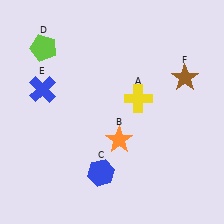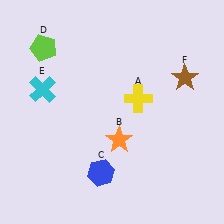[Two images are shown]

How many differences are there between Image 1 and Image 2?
There is 1 difference between the two images.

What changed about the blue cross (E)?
In Image 1, E is blue. In Image 2, it changed to cyan.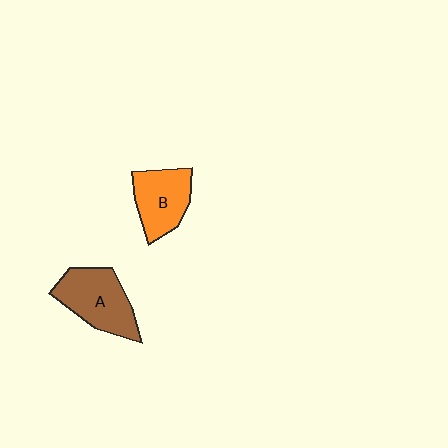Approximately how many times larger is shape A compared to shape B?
Approximately 1.2 times.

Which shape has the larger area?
Shape A (brown).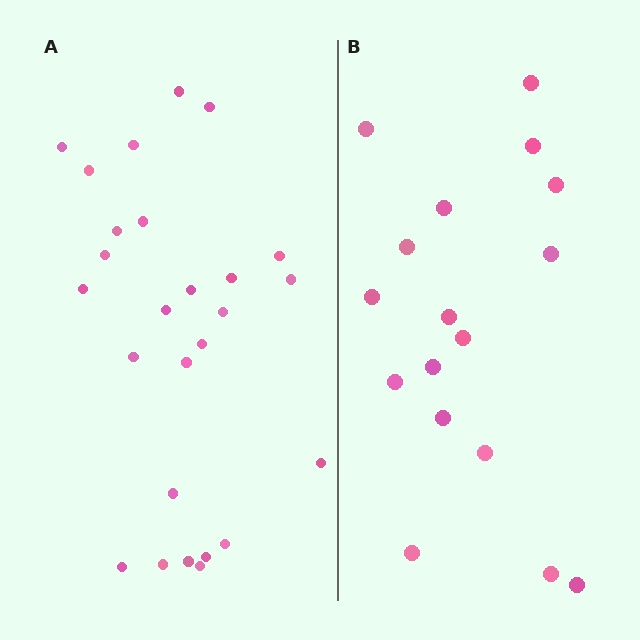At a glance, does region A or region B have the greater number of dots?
Region A (the left region) has more dots.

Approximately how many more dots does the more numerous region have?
Region A has roughly 8 or so more dots than region B.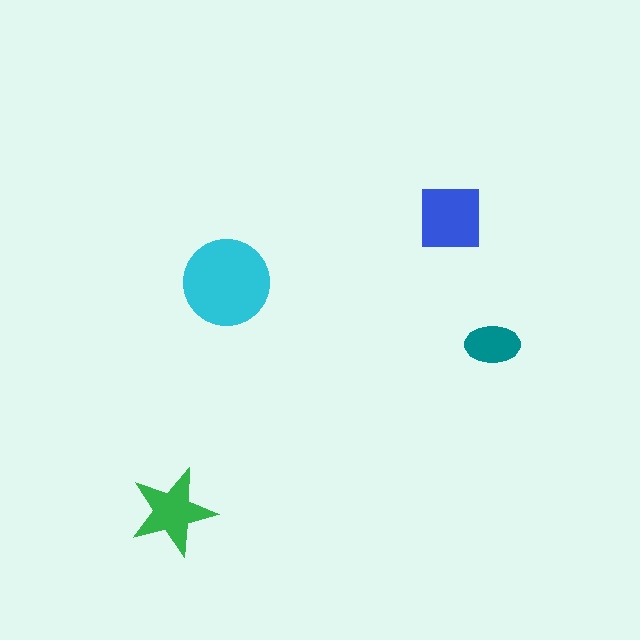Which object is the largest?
The cyan circle.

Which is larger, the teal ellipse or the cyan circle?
The cyan circle.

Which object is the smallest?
The teal ellipse.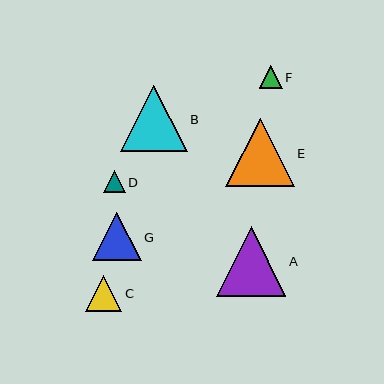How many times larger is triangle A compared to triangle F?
Triangle A is approximately 3.1 times the size of triangle F.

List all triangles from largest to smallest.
From largest to smallest: A, E, B, G, C, F, D.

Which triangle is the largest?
Triangle A is the largest with a size of approximately 69 pixels.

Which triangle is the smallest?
Triangle D is the smallest with a size of approximately 22 pixels.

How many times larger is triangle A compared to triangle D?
Triangle A is approximately 3.1 times the size of triangle D.